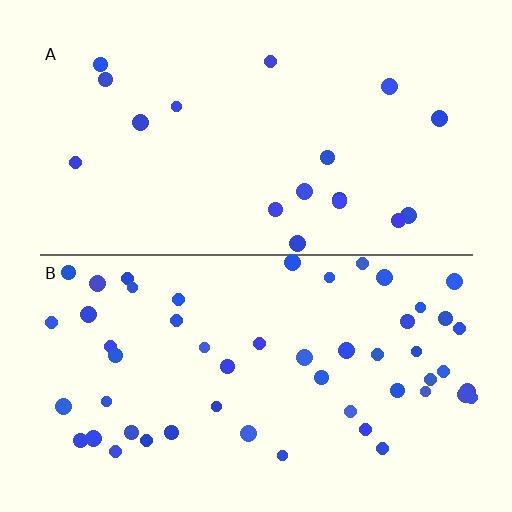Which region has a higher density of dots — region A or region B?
B (the bottom).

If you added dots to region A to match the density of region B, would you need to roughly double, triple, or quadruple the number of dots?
Approximately triple.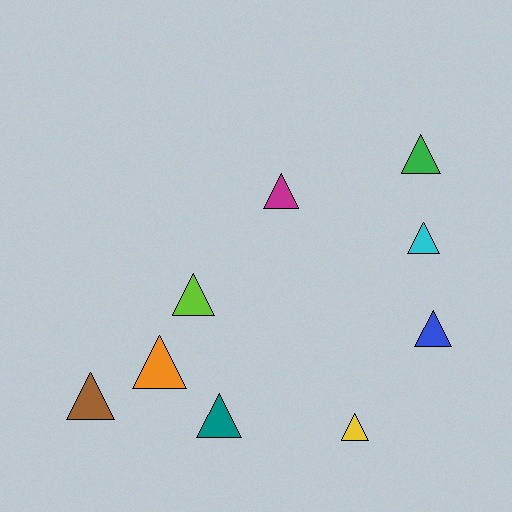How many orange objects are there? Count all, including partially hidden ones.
There is 1 orange object.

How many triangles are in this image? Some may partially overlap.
There are 9 triangles.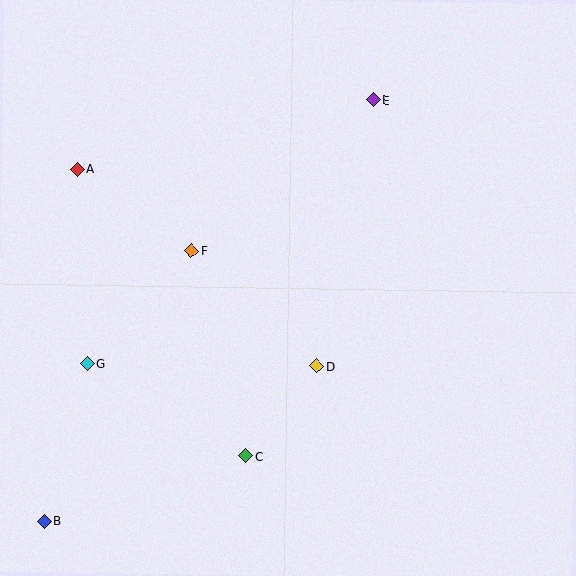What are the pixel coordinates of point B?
Point B is at (45, 521).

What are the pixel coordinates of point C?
Point C is at (246, 456).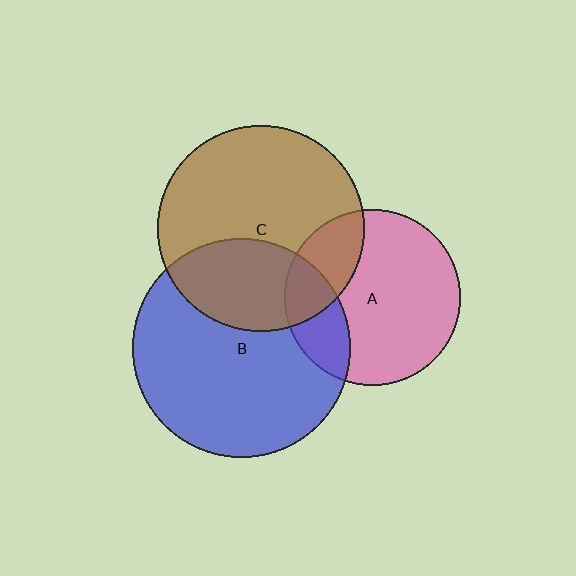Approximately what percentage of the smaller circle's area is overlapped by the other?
Approximately 35%.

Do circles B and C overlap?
Yes.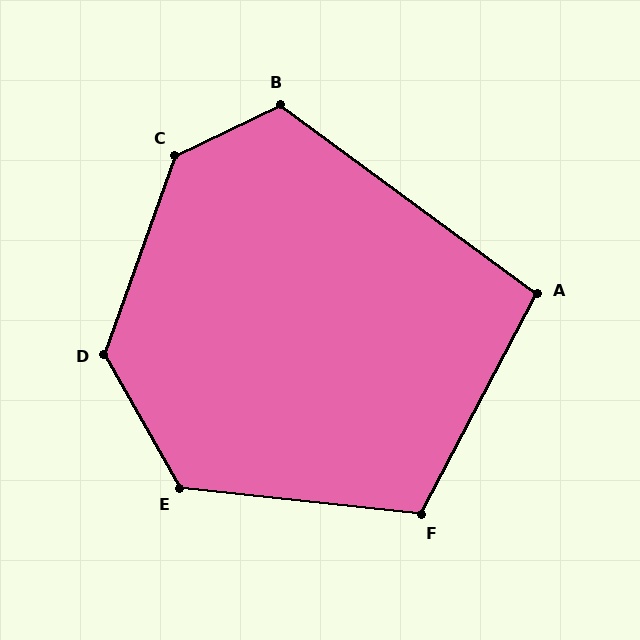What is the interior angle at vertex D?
Approximately 131 degrees (obtuse).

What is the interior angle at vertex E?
Approximately 126 degrees (obtuse).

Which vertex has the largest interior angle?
C, at approximately 136 degrees.